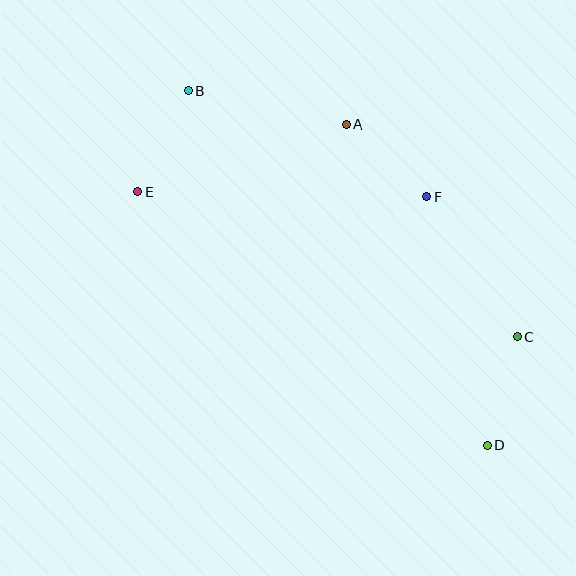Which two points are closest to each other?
Points A and F are closest to each other.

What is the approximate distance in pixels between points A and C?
The distance between A and C is approximately 272 pixels.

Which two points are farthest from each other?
Points B and D are farthest from each other.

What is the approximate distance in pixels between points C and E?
The distance between C and E is approximately 406 pixels.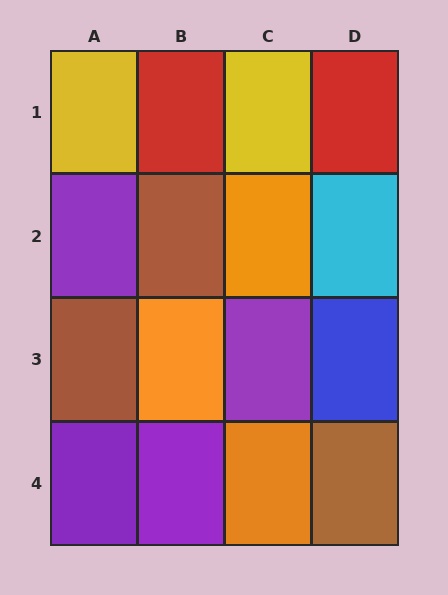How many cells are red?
2 cells are red.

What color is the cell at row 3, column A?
Brown.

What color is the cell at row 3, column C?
Purple.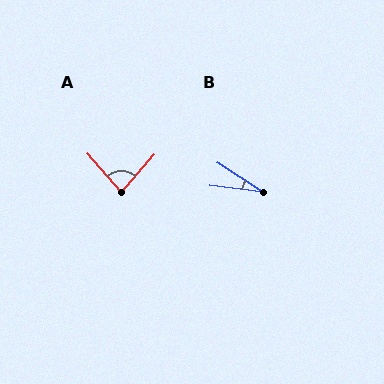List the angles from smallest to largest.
B (27°), A (83°).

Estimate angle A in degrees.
Approximately 83 degrees.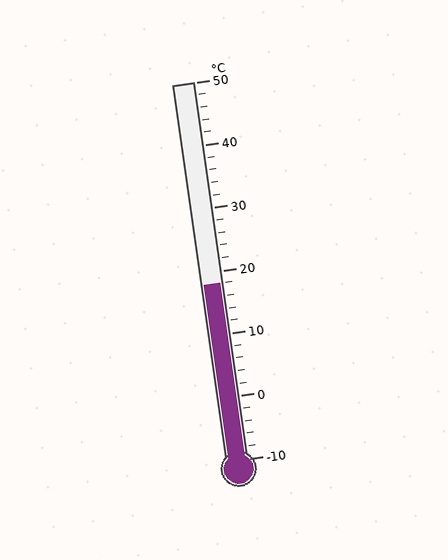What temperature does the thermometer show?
The thermometer shows approximately 18°C.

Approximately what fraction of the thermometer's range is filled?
The thermometer is filled to approximately 45% of its range.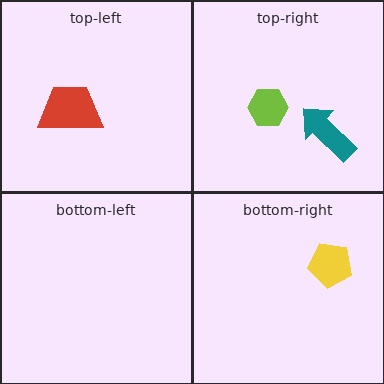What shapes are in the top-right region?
The lime hexagon, the teal arrow.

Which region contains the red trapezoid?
The top-left region.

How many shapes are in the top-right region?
2.